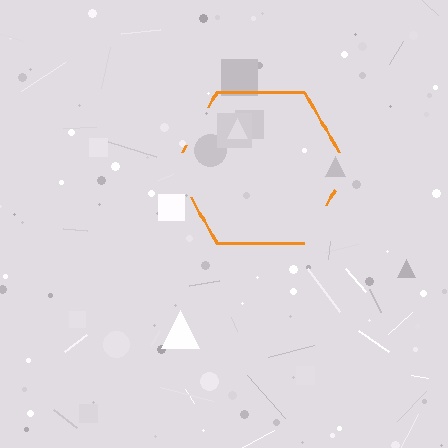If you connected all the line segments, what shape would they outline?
They would outline a hexagon.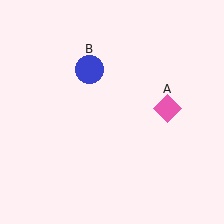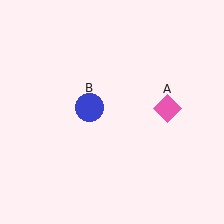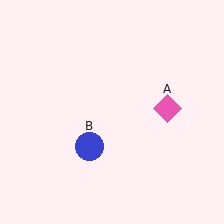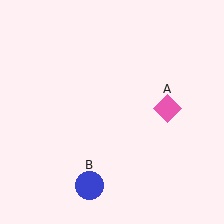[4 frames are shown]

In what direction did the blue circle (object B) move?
The blue circle (object B) moved down.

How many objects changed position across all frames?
1 object changed position: blue circle (object B).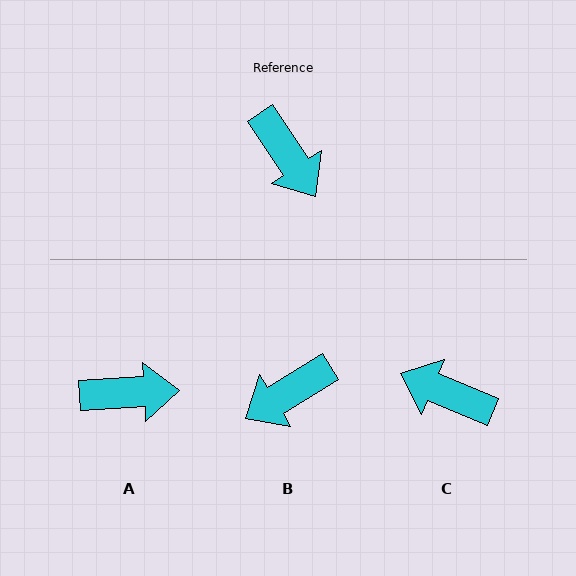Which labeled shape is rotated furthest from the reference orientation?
C, about 146 degrees away.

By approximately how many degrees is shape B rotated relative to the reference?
Approximately 92 degrees clockwise.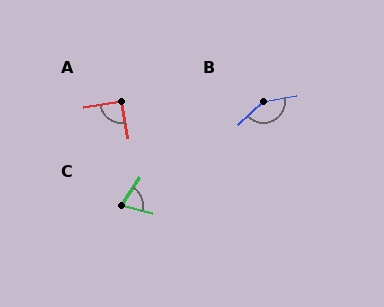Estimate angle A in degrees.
Approximately 91 degrees.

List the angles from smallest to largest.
C (71°), A (91°), B (148°).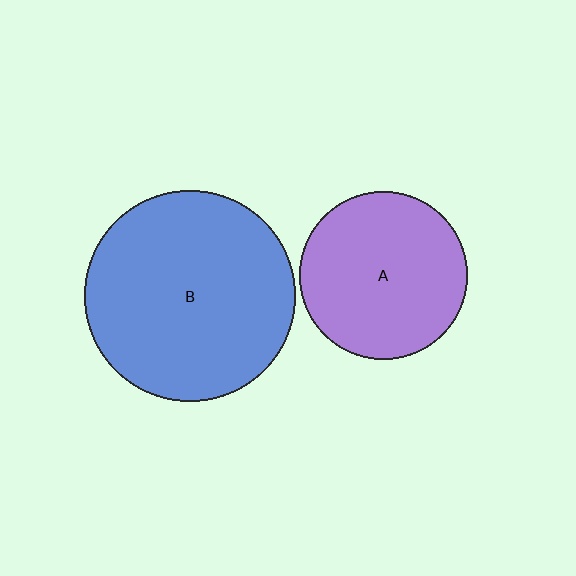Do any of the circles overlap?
No, none of the circles overlap.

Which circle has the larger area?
Circle B (blue).